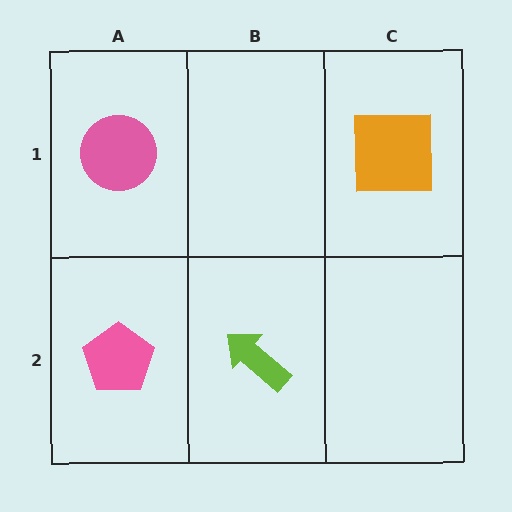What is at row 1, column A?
A pink circle.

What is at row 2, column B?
A lime arrow.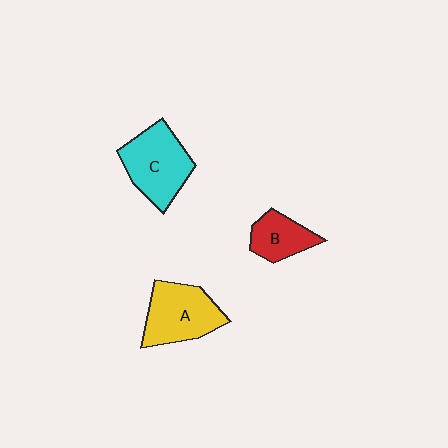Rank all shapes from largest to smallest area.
From largest to smallest: C (cyan), A (yellow), B (red).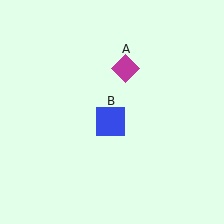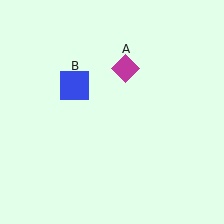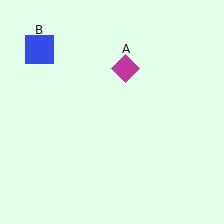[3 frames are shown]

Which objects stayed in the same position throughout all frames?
Magenta diamond (object A) remained stationary.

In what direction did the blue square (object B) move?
The blue square (object B) moved up and to the left.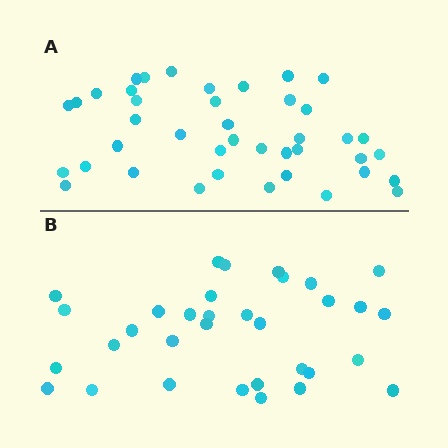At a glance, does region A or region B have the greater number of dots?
Region A (the top region) has more dots.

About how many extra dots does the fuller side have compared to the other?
Region A has roughly 8 or so more dots than region B.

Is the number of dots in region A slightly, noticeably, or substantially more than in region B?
Region A has only slightly more — the two regions are fairly close. The ratio is roughly 1.2 to 1.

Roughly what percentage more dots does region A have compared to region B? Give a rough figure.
About 25% more.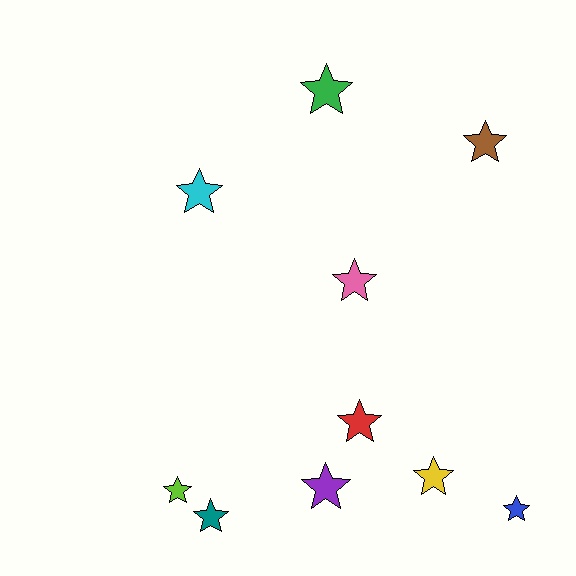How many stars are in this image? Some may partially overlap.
There are 10 stars.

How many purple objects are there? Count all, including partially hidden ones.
There is 1 purple object.